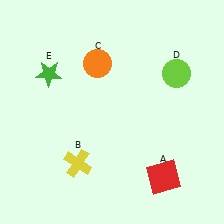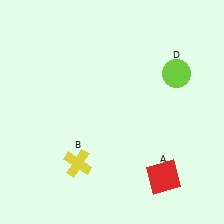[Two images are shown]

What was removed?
The orange circle (C), the green star (E) were removed in Image 2.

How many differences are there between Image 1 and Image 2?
There are 2 differences between the two images.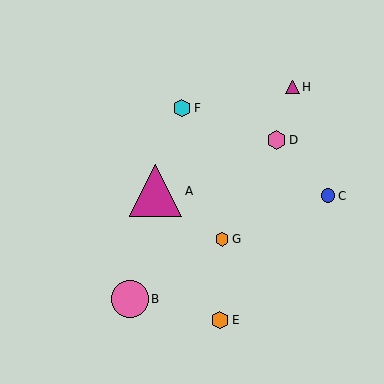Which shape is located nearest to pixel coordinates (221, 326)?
The orange hexagon (labeled E) at (220, 320) is nearest to that location.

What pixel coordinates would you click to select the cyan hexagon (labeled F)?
Click at (182, 108) to select the cyan hexagon F.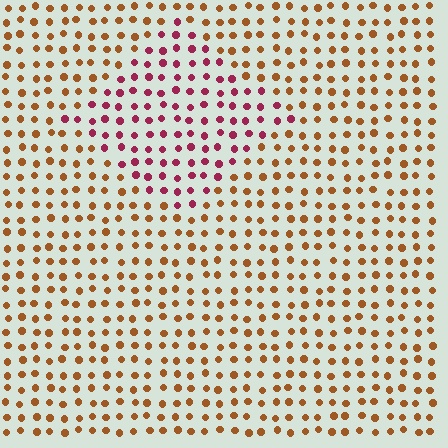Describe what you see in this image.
The image is filled with small brown elements in a uniform arrangement. A diamond-shaped region is visible where the elements are tinted to a slightly different hue, forming a subtle color boundary.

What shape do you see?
I see a diamond.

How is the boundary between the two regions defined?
The boundary is defined purely by a slight shift in hue (about 50 degrees). Spacing, size, and orientation are identical on both sides.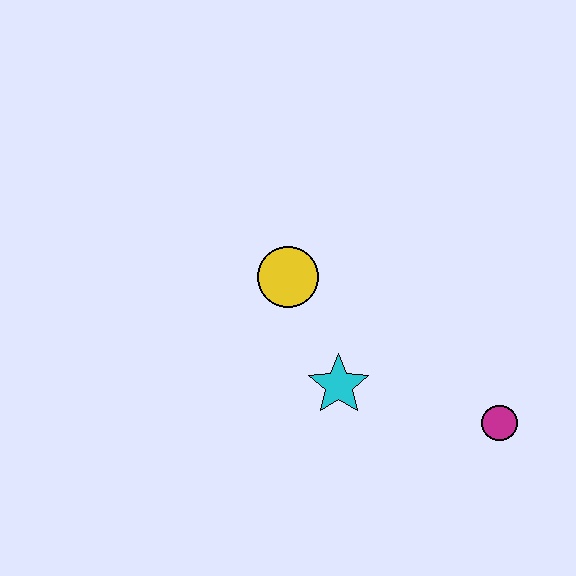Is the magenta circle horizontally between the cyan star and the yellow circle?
No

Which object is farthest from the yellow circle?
The magenta circle is farthest from the yellow circle.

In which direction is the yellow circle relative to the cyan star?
The yellow circle is above the cyan star.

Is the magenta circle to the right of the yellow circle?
Yes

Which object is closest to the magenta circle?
The cyan star is closest to the magenta circle.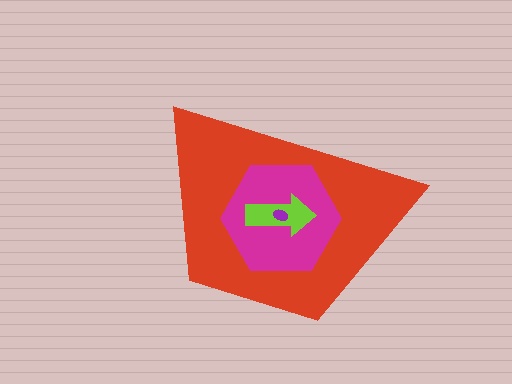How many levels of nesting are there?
4.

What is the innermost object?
The purple ellipse.